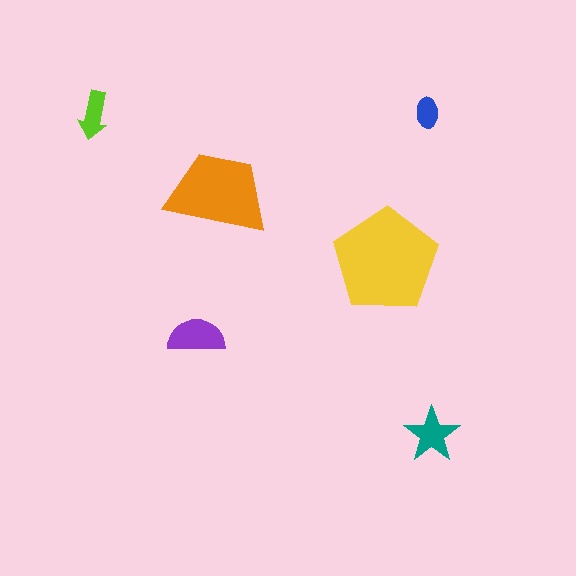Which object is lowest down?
The teal star is bottommost.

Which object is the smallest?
The blue ellipse.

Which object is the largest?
The yellow pentagon.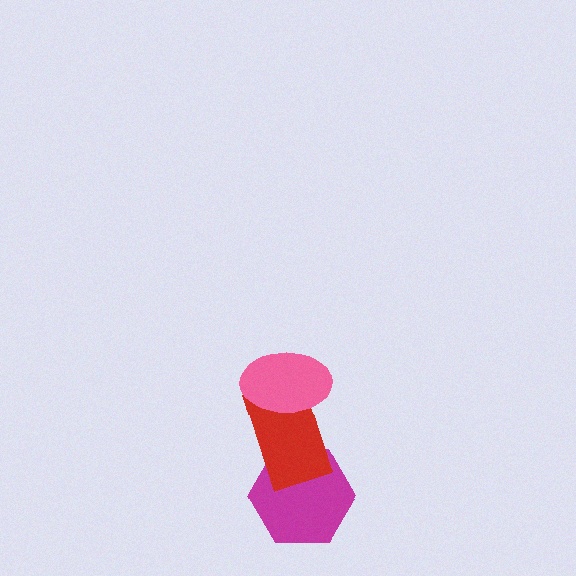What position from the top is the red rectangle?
The red rectangle is 2nd from the top.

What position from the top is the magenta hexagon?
The magenta hexagon is 3rd from the top.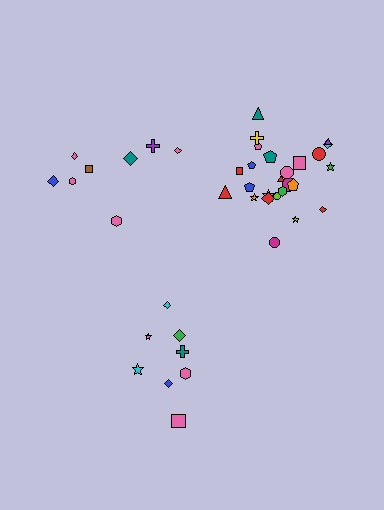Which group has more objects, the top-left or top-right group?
The top-right group.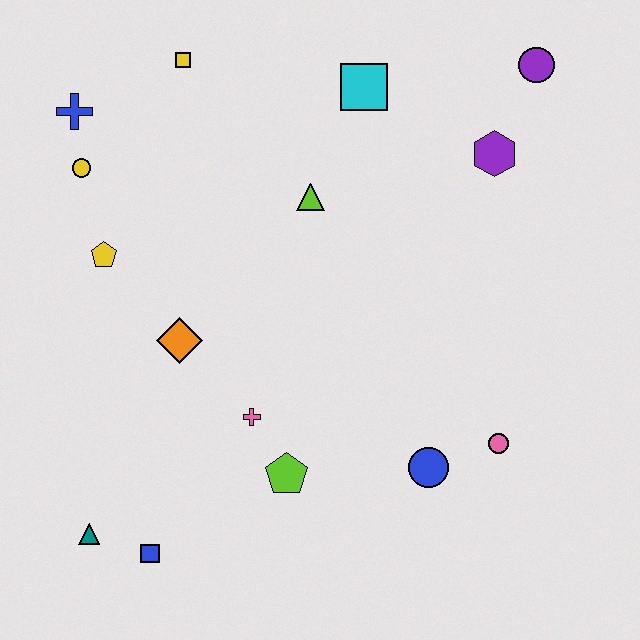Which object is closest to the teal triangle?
The blue square is closest to the teal triangle.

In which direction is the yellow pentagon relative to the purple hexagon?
The yellow pentagon is to the left of the purple hexagon.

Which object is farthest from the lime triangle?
The teal triangle is farthest from the lime triangle.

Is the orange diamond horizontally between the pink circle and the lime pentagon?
No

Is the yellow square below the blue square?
No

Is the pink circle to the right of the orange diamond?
Yes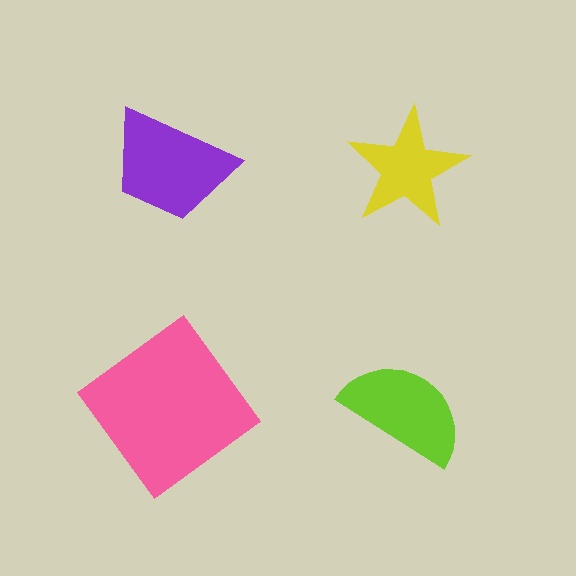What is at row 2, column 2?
A lime semicircle.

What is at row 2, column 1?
A pink diamond.